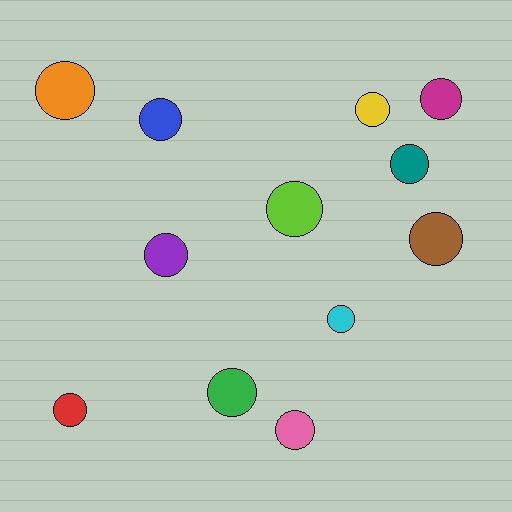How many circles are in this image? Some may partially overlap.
There are 12 circles.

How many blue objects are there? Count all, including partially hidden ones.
There is 1 blue object.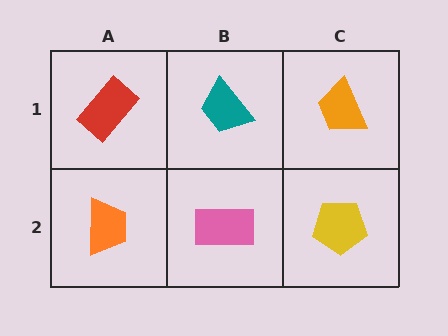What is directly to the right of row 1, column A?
A teal trapezoid.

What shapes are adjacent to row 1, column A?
An orange trapezoid (row 2, column A), a teal trapezoid (row 1, column B).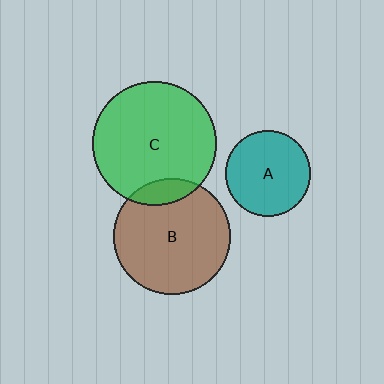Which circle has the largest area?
Circle C (green).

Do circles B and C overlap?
Yes.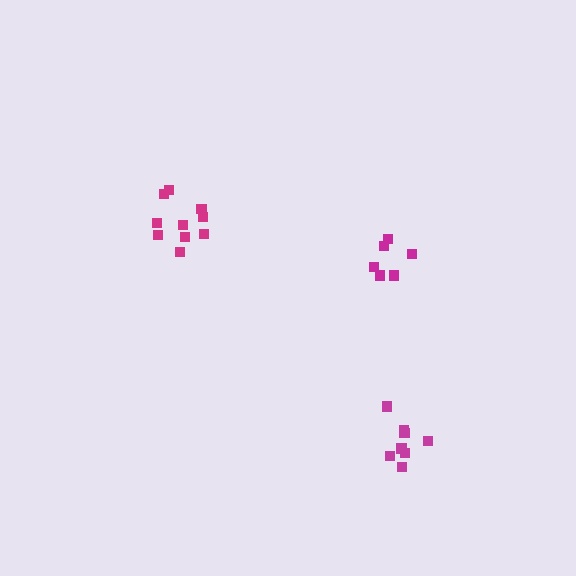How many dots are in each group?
Group 1: 6 dots, Group 2: 10 dots, Group 3: 8 dots (24 total).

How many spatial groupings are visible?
There are 3 spatial groupings.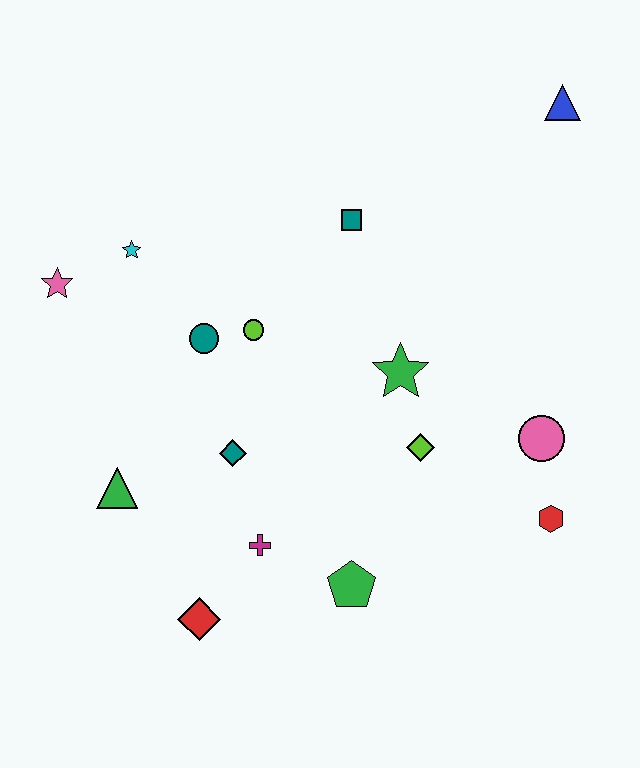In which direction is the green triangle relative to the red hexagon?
The green triangle is to the left of the red hexagon.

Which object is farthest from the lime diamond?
The pink star is farthest from the lime diamond.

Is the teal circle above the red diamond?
Yes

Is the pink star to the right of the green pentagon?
No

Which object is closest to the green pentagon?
The magenta cross is closest to the green pentagon.